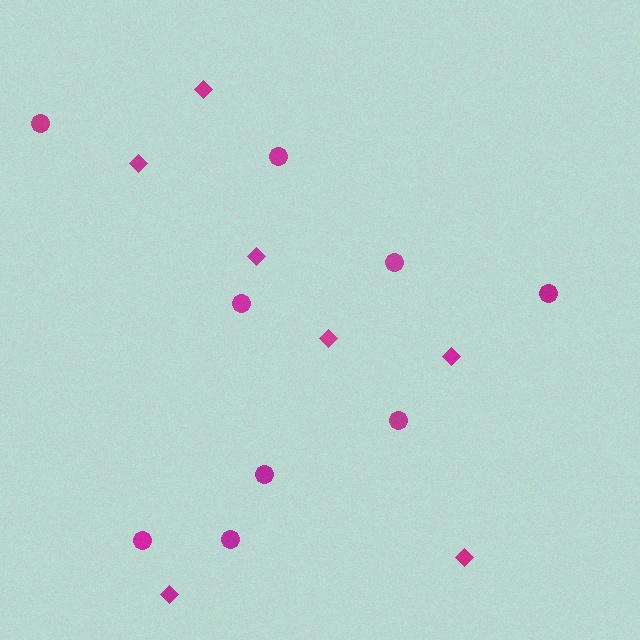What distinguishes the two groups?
There are 2 groups: one group of diamonds (7) and one group of circles (9).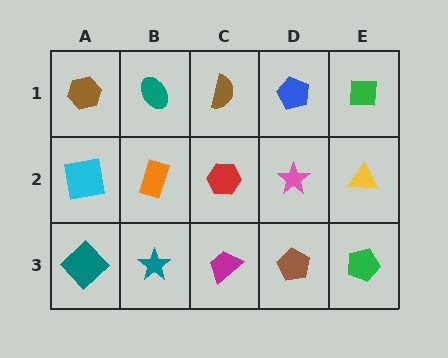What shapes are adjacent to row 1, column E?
A yellow triangle (row 2, column E), a blue pentagon (row 1, column D).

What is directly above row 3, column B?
An orange rectangle.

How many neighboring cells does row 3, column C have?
3.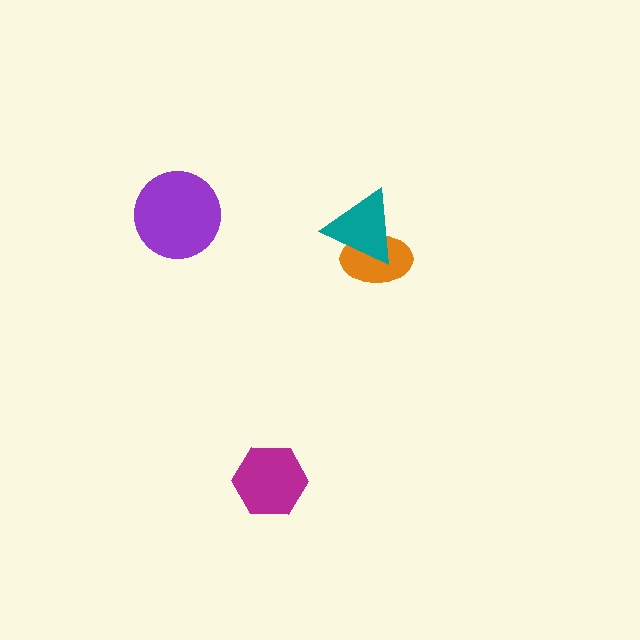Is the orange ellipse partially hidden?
Yes, it is partially covered by another shape.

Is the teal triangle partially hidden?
No, no other shape covers it.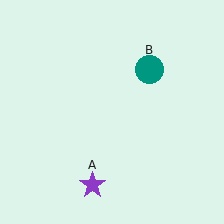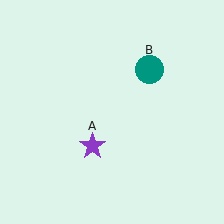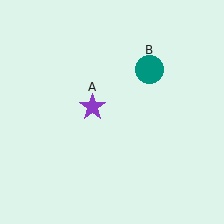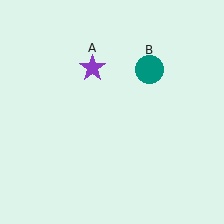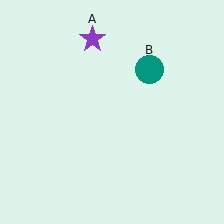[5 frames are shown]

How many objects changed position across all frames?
1 object changed position: purple star (object A).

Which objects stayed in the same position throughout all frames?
Teal circle (object B) remained stationary.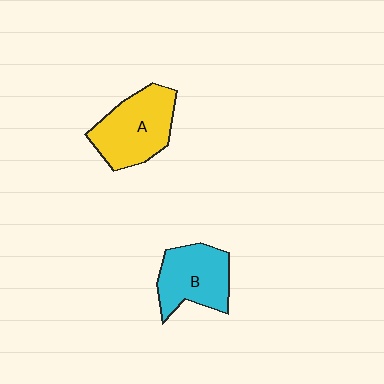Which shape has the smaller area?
Shape B (cyan).